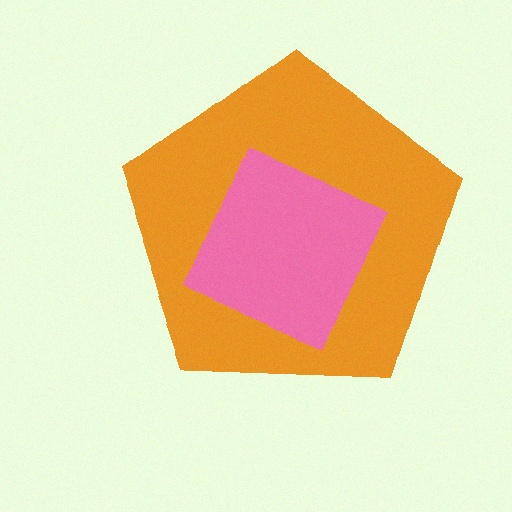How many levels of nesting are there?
2.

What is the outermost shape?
The orange pentagon.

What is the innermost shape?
The pink square.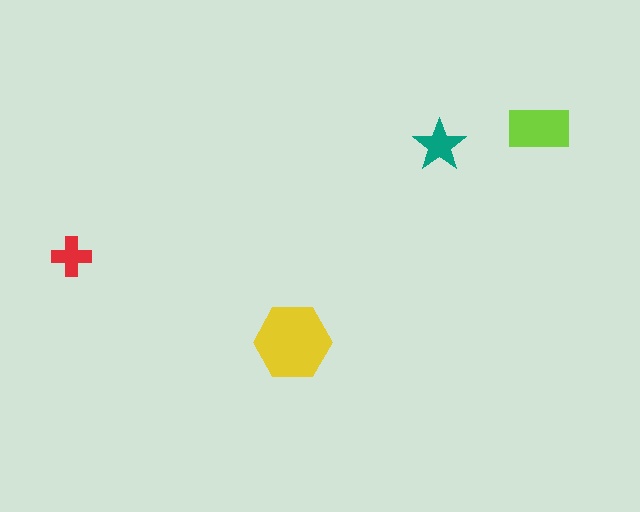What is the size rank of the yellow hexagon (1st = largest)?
1st.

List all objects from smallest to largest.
The red cross, the teal star, the lime rectangle, the yellow hexagon.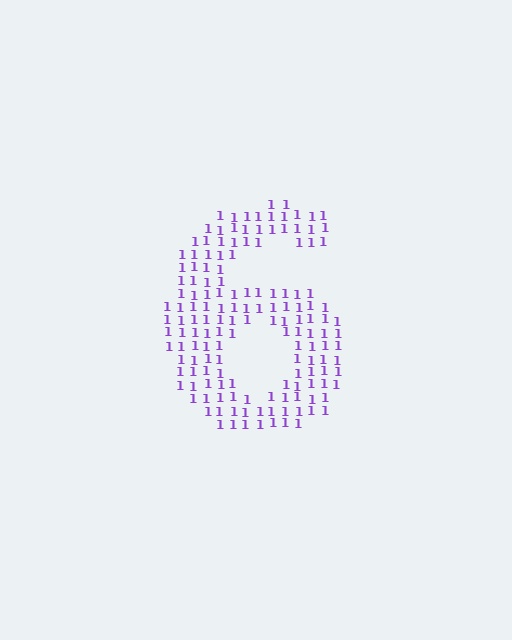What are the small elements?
The small elements are digit 1's.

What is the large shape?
The large shape is the digit 6.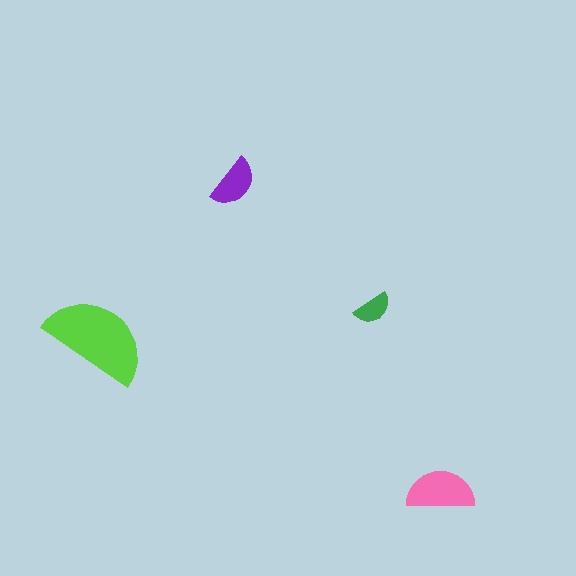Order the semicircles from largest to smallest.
the lime one, the pink one, the purple one, the green one.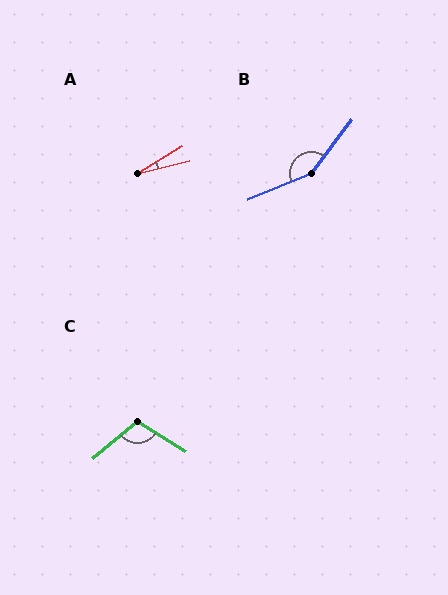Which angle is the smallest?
A, at approximately 18 degrees.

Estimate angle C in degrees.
Approximately 108 degrees.